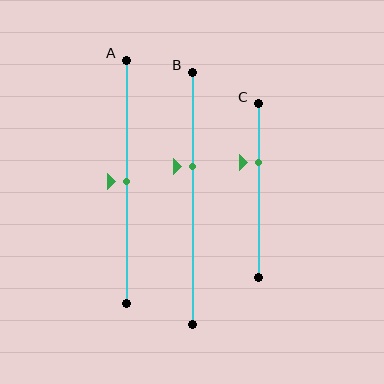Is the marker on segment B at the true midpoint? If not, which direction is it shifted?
No, the marker on segment B is shifted upward by about 13% of the segment length.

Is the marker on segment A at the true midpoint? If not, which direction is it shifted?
Yes, the marker on segment A is at the true midpoint.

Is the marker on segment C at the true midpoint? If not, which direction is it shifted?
No, the marker on segment C is shifted upward by about 16% of the segment length.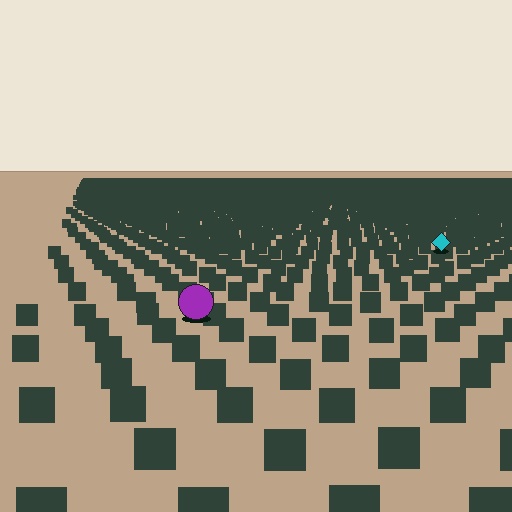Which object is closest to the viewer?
The purple circle is closest. The texture marks near it are larger and more spread out.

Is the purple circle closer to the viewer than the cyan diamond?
Yes. The purple circle is closer — you can tell from the texture gradient: the ground texture is coarser near it.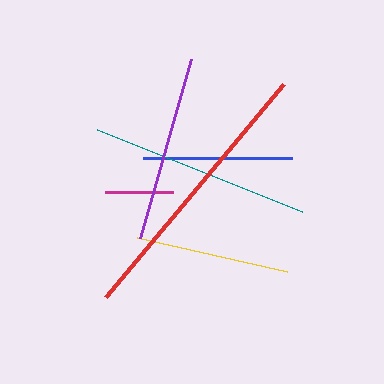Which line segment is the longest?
The red line is the longest at approximately 278 pixels.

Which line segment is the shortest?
The magenta line is the shortest at approximately 68 pixels.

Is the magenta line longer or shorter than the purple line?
The purple line is longer than the magenta line.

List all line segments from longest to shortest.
From longest to shortest: red, teal, purple, yellow, blue, magenta.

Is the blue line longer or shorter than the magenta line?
The blue line is longer than the magenta line.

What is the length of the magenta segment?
The magenta segment is approximately 68 pixels long.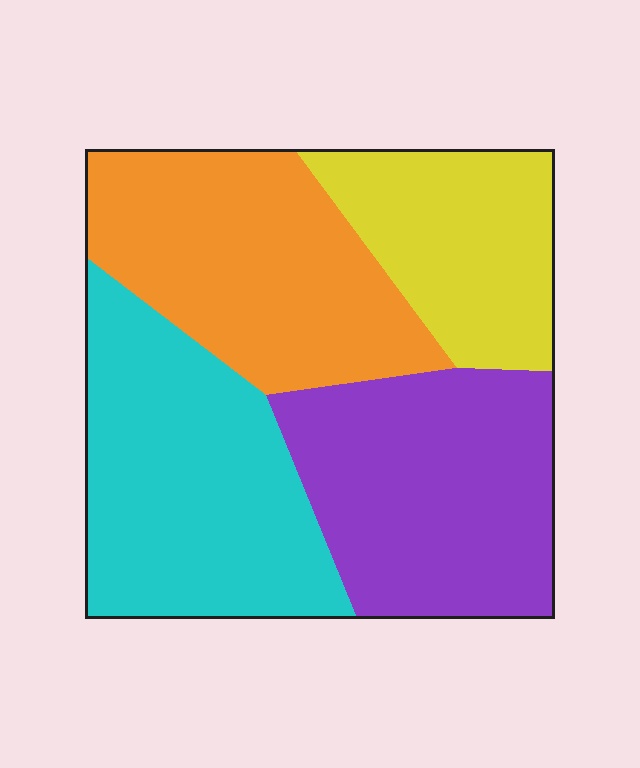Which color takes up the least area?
Yellow, at roughly 20%.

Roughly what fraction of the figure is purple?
Purple covers about 25% of the figure.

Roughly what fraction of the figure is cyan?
Cyan covers roughly 30% of the figure.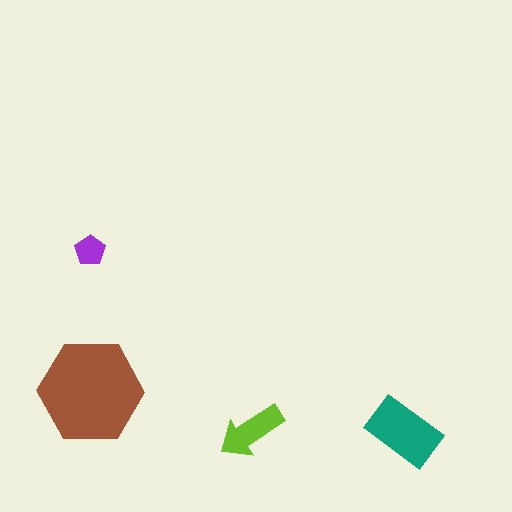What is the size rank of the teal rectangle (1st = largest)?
2nd.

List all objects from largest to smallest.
The brown hexagon, the teal rectangle, the lime arrow, the purple pentagon.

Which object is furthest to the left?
The purple pentagon is leftmost.